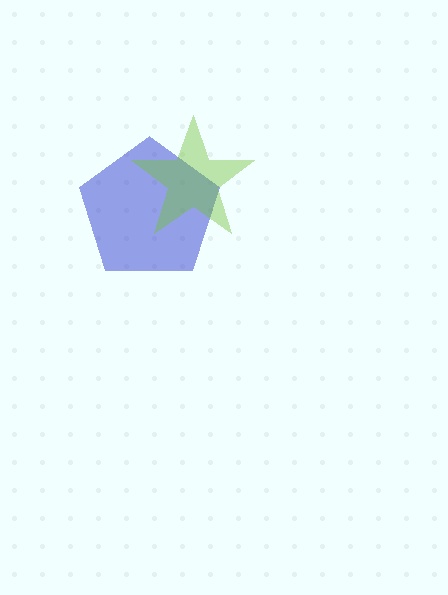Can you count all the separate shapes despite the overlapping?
Yes, there are 2 separate shapes.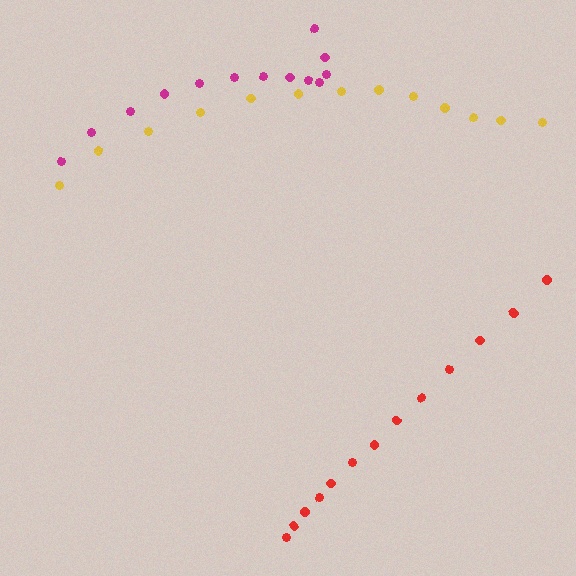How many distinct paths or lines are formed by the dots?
There are 3 distinct paths.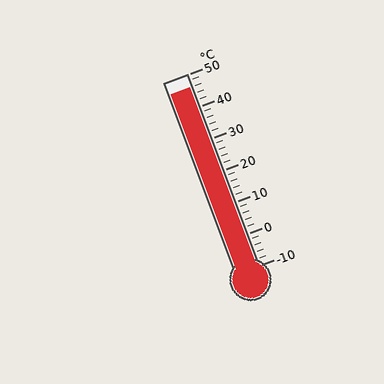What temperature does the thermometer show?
The thermometer shows approximately 46°C.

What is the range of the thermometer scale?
The thermometer scale ranges from -10°C to 50°C.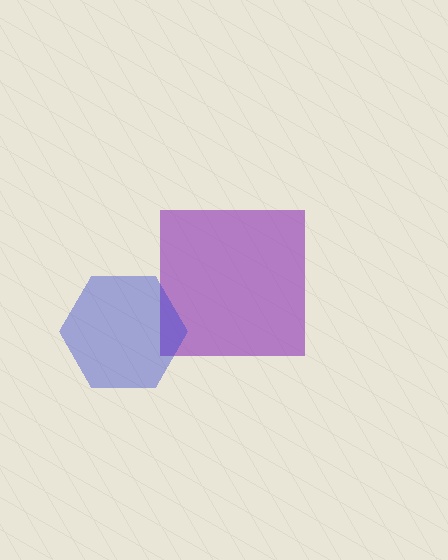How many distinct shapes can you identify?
There are 2 distinct shapes: a purple square, a blue hexagon.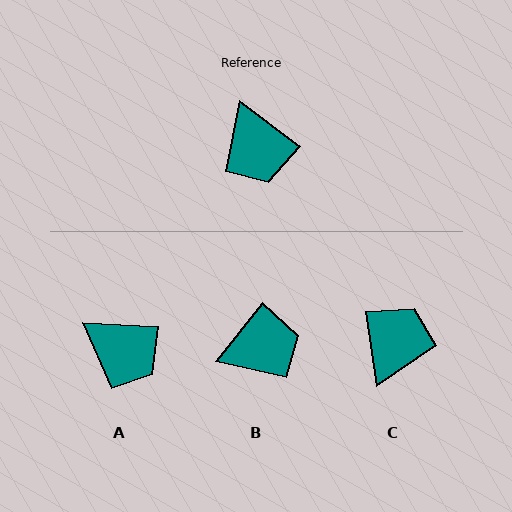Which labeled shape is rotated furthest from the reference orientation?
C, about 136 degrees away.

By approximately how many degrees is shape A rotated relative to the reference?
Approximately 35 degrees counter-clockwise.